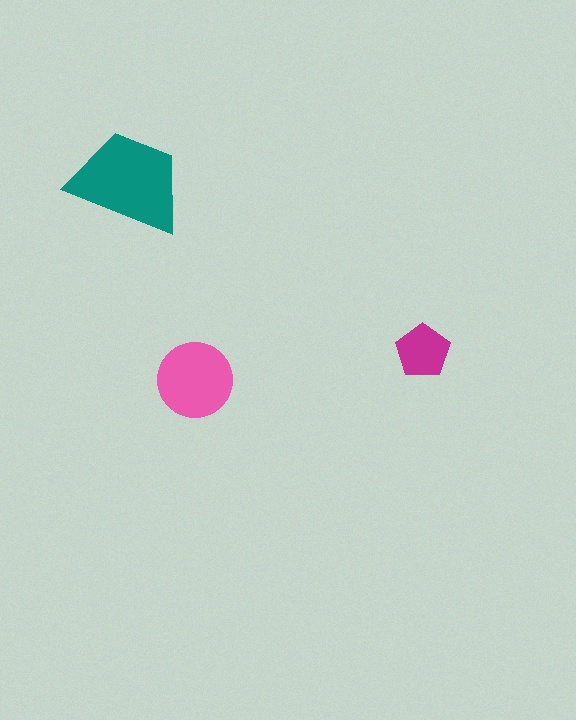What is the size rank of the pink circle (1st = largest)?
2nd.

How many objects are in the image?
There are 3 objects in the image.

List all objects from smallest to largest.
The magenta pentagon, the pink circle, the teal trapezoid.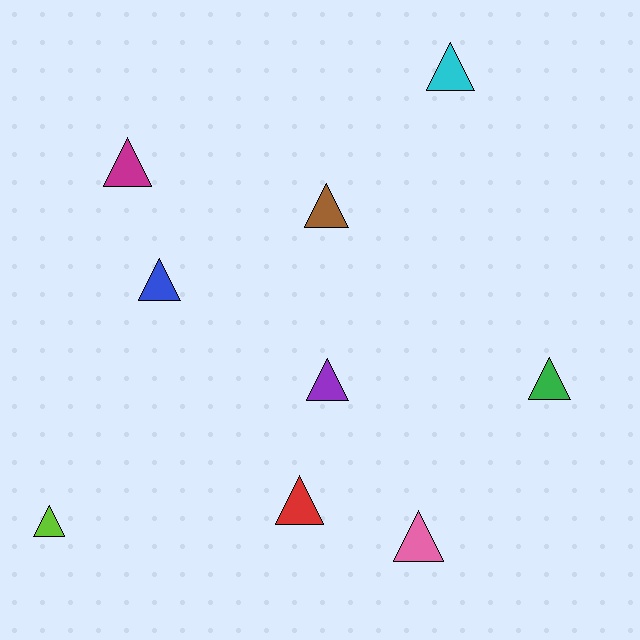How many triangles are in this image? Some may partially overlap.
There are 9 triangles.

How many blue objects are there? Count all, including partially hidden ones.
There is 1 blue object.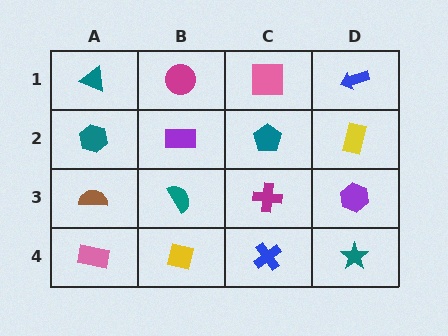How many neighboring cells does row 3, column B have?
4.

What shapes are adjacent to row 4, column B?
A teal semicircle (row 3, column B), a pink rectangle (row 4, column A), a blue cross (row 4, column C).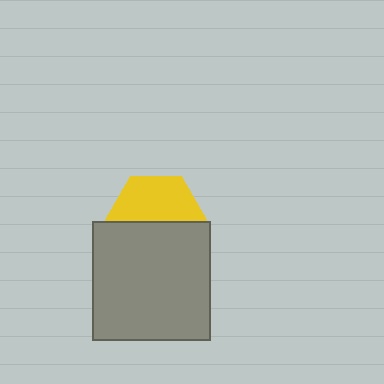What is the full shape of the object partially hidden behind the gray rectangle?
The partially hidden object is a yellow hexagon.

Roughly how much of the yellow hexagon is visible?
About half of it is visible (roughly 51%).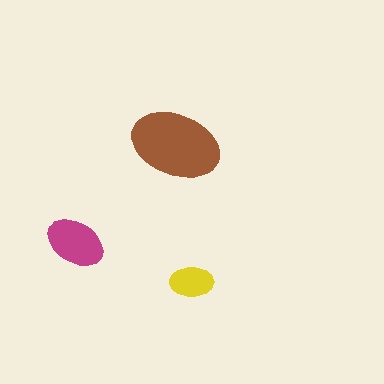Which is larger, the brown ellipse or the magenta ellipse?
The brown one.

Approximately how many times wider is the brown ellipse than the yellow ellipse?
About 2 times wider.